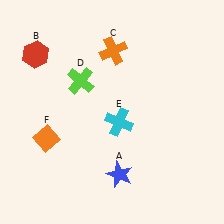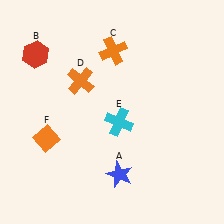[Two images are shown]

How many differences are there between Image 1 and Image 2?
There is 1 difference between the two images.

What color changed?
The cross (D) changed from lime in Image 1 to orange in Image 2.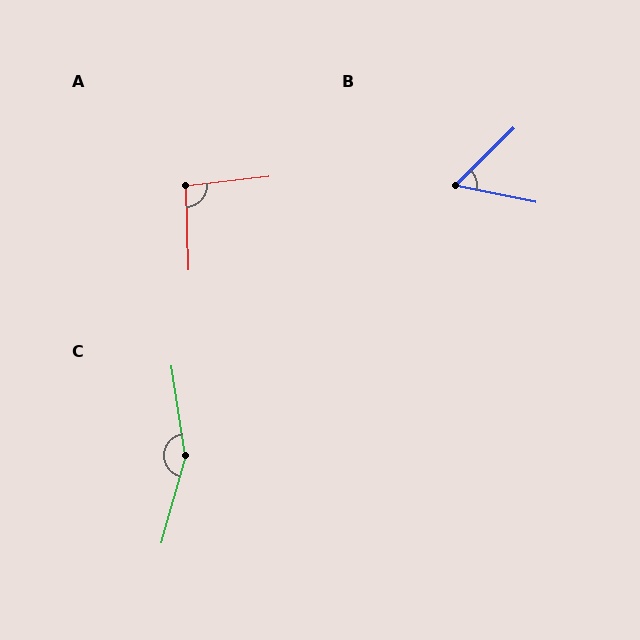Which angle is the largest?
C, at approximately 156 degrees.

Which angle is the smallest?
B, at approximately 56 degrees.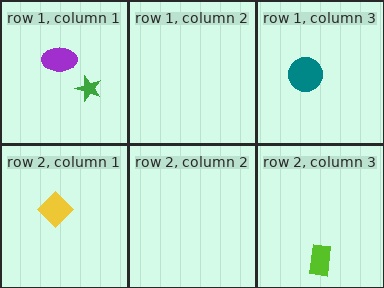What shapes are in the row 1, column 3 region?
The teal circle.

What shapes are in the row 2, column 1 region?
The yellow diamond.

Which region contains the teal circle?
The row 1, column 3 region.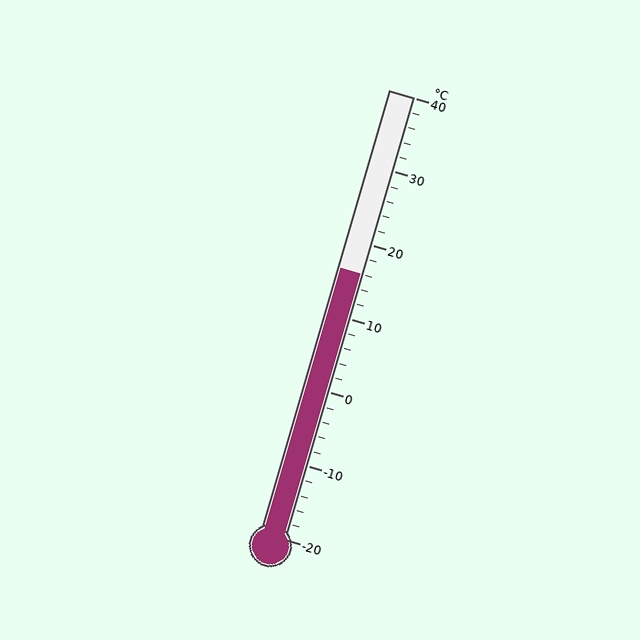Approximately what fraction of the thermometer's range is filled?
The thermometer is filled to approximately 60% of its range.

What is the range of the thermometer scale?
The thermometer scale ranges from -20°C to 40°C.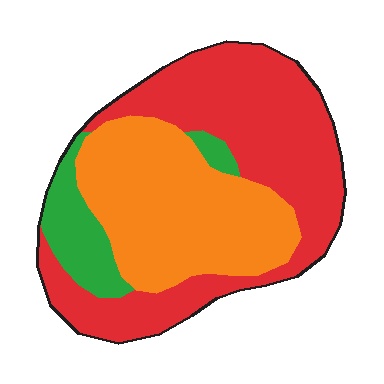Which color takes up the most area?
Red, at roughly 50%.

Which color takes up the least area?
Green, at roughly 10%.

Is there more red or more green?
Red.